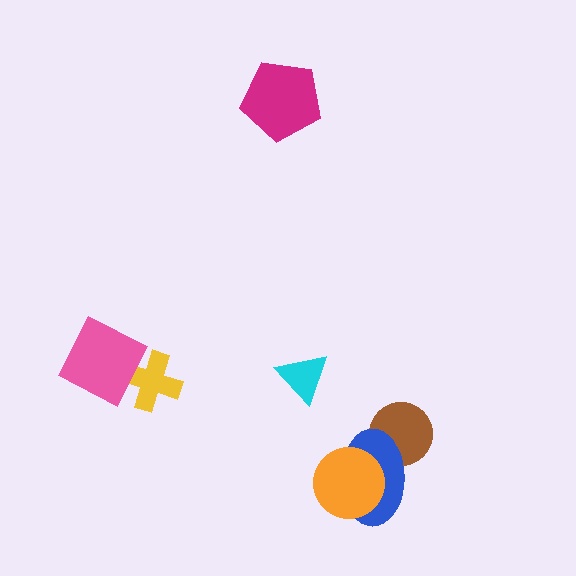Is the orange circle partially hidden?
No, no other shape covers it.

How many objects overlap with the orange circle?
1 object overlaps with the orange circle.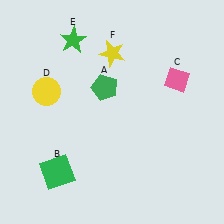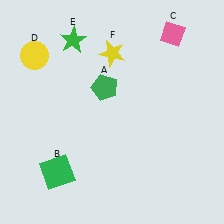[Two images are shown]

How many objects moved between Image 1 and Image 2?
2 objects moved between the two images.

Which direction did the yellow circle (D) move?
The yellow circle (D) moved up.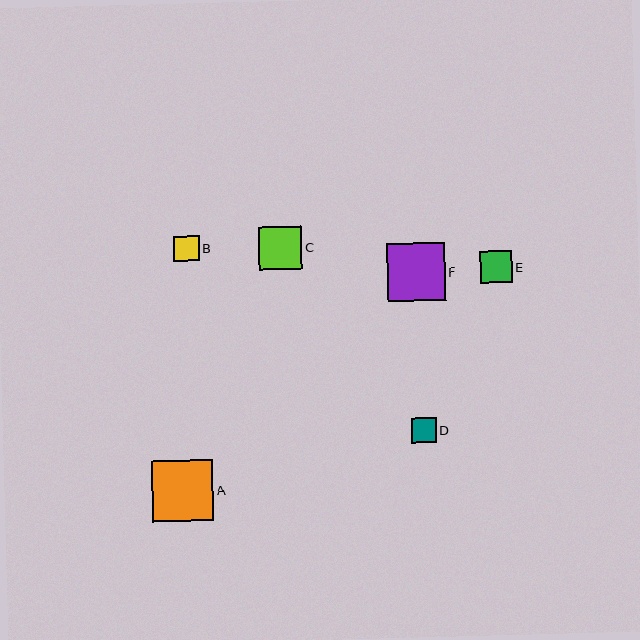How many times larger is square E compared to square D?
Square E is approximately 1.3 times the size of square D.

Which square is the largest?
Square A is the largest with a size of approximately 61 pixels.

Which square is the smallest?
Square D is the smallest with a size of approximately 25 pixels.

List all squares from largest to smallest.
From largest to smallest: A, F, C, E, B, D.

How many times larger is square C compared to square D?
Square C is approximately 1.7 times the size of square D.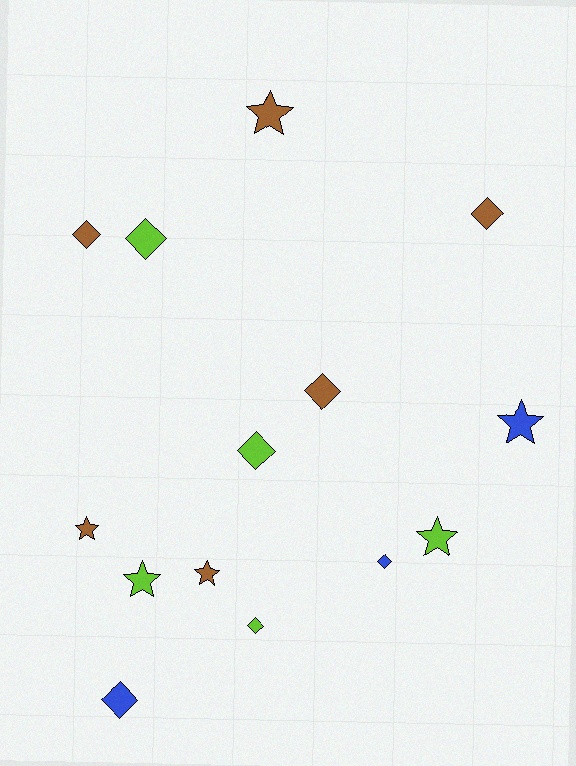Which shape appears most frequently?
Diamond, with 8 objects.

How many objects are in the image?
There are 14 objects.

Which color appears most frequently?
Brown, with 6 objects.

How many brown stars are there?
There are 3 brown stars.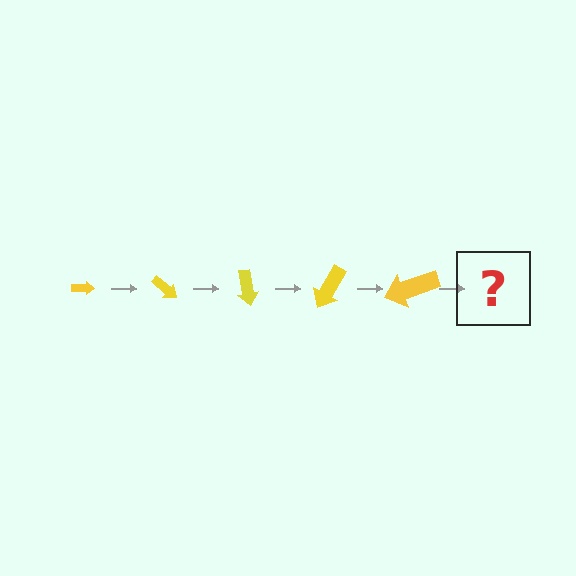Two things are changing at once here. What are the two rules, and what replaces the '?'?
The two rules are that the arrow grows larger each step and it rotates 40 degrees each step. The '?' should be an arrow, larger than the previous one and rotated 200 degrees from the start.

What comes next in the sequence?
The next element should be an arrow, larger than the previous one and rotated 200 degrees from the start.